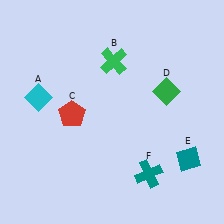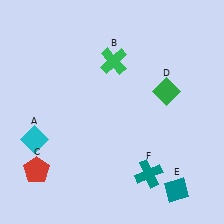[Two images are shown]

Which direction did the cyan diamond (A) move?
The cyan diamond (A) moved down.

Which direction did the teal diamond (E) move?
The teal diamond (E) moved down.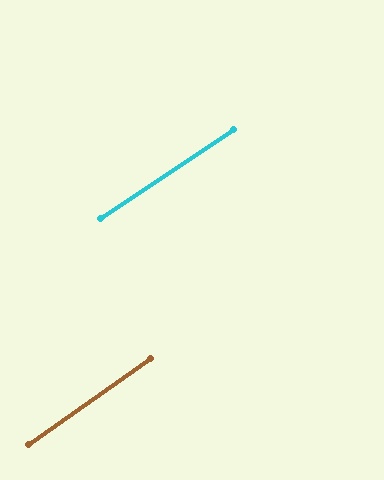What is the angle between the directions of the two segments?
Approximately 1 degree.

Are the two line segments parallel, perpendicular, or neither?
Parallel — their directions differ by only 1.3°.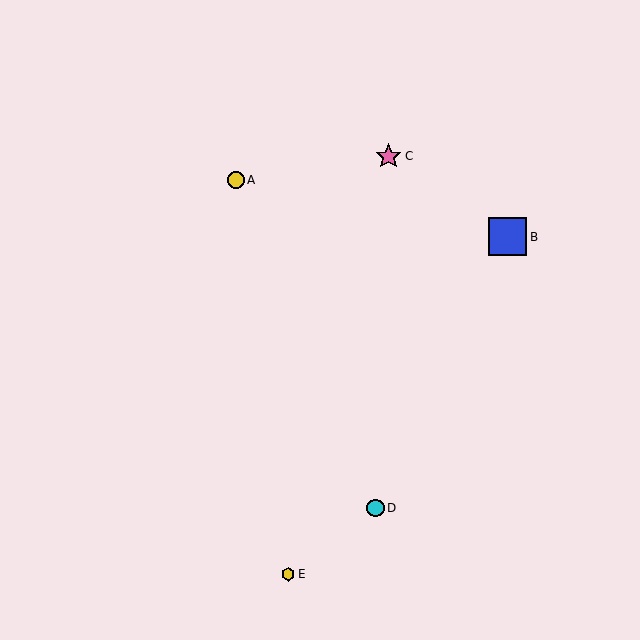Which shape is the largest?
The blue square (labeled B) is the largest.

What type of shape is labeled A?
Shape A is a yellow circle.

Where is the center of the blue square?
The center of the blue square is at (508, 237).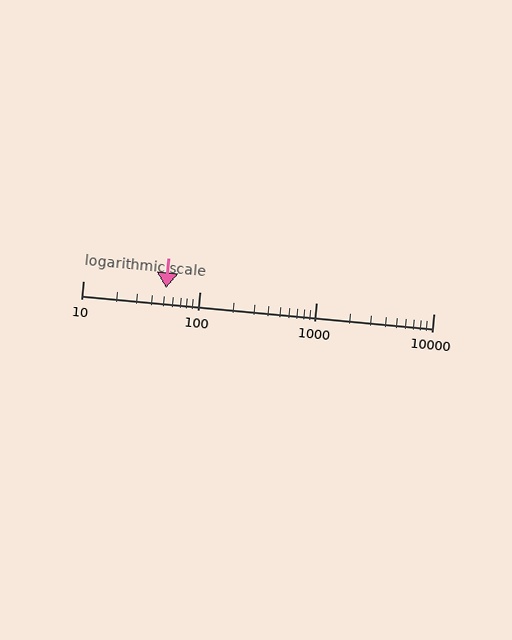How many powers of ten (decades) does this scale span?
The scale spans 3 decades, from 10 to 10000.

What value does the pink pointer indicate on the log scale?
The pointer indicates approximately 51.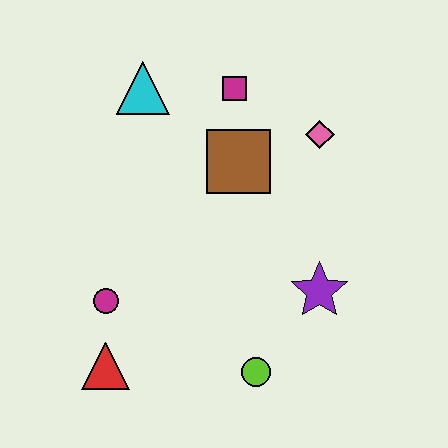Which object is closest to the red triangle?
The magenta circle is closest to the red triangle.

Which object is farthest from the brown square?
The red triangle is farthest from the brown square.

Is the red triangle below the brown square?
Yes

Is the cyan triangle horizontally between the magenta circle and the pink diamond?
Yes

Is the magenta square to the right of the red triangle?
Yes